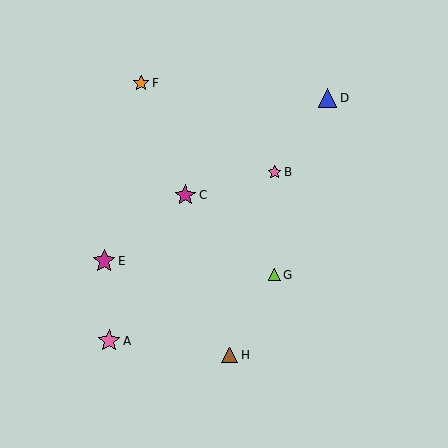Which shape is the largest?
The magenta star (labeled E) is the largest.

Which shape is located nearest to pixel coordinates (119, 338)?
The pink star (labeled A) at (109, 341) is nearest to that location.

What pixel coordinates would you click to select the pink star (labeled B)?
Click at (274, 172) to select the pink star B.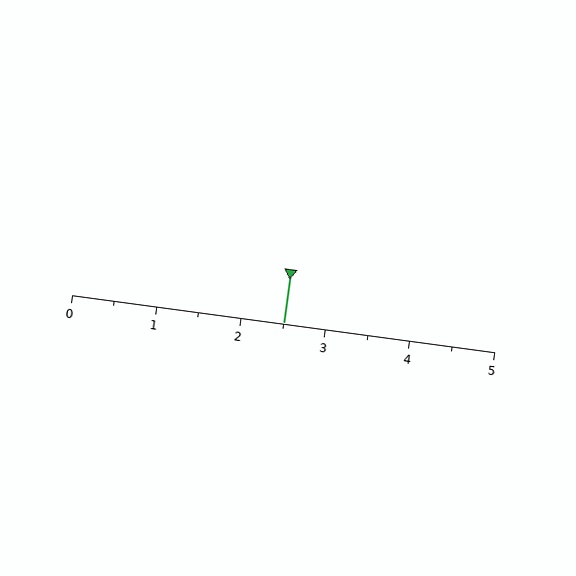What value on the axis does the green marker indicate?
The marker indicates approximately 2.5.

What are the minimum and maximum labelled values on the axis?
The axis runs from 0 to 5.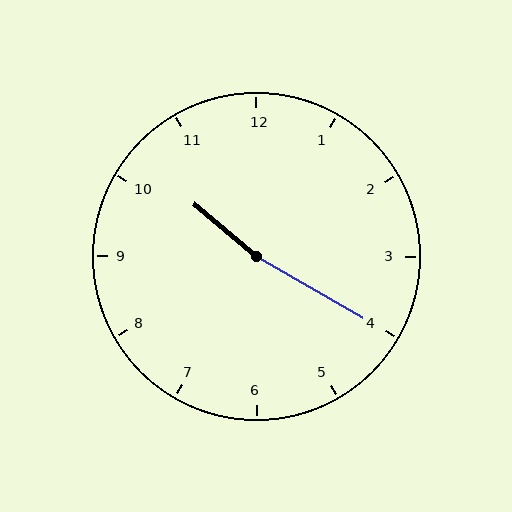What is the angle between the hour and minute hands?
Approximately 170 degrees.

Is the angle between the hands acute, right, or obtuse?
It is obtuse.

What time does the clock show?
10:20.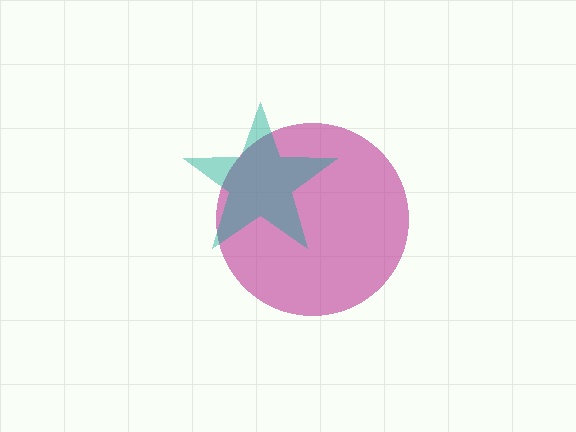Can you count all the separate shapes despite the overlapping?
Yes, there are 2 separate shapes.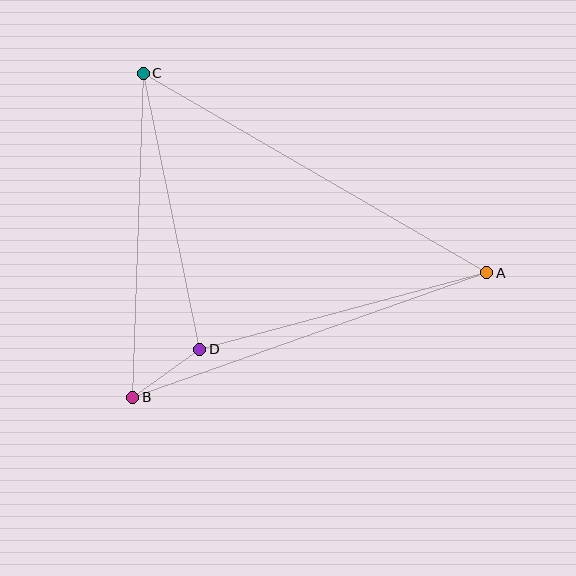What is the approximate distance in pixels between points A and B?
The distance between A and B is approximately 375 pixels.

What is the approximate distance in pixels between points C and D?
The distance between C and D is approximately 282 pixels.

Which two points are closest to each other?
Points B and D are closest to each other.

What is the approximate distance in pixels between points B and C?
The distance between B and C is approximately 324 pixels.